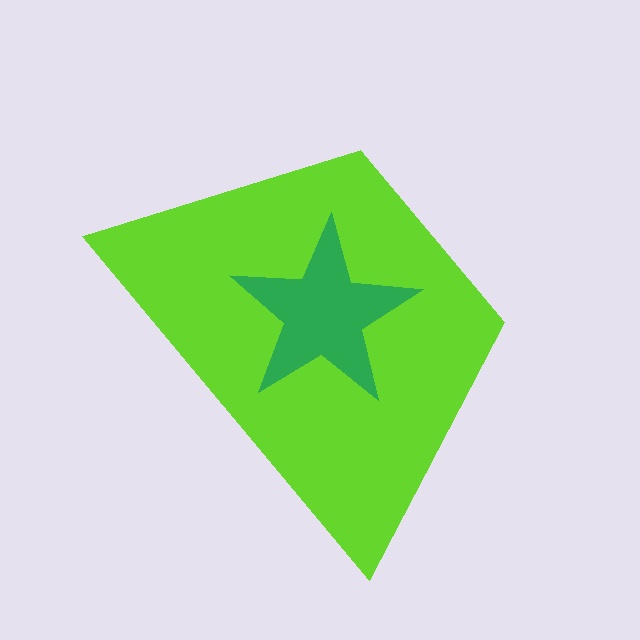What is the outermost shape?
The lime trapezoid.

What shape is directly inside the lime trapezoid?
The green star.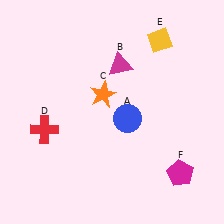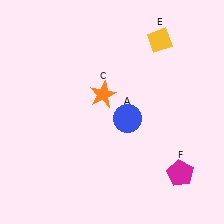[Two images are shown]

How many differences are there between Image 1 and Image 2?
There are 2 differences between the two images.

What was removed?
The red cross (D), the magenta triangle (B) were removed in Image 2.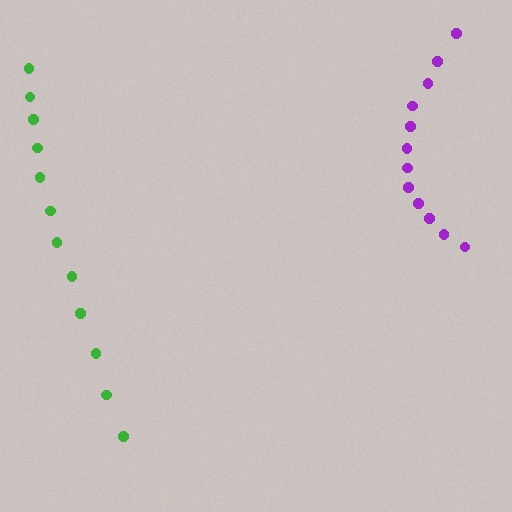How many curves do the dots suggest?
There are 2 distinct paths.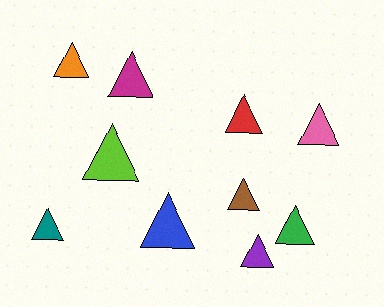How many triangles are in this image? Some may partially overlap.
There are 10 triangles.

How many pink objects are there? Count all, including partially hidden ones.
There is 1 pink object.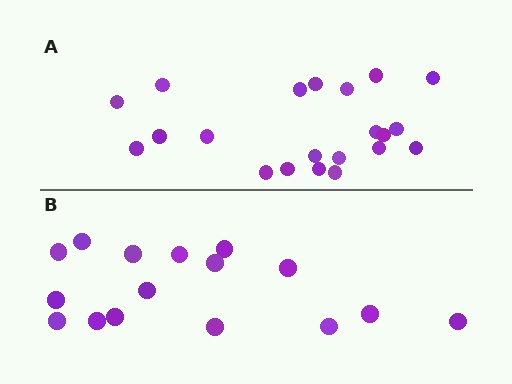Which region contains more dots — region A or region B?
Region A (the top region) has more dots.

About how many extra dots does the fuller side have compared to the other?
Region A has about 5 more dots than region B.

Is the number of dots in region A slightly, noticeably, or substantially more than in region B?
Region A has noticeably more, but not dramatically so. The ratio is roughly 1.3 to 1.